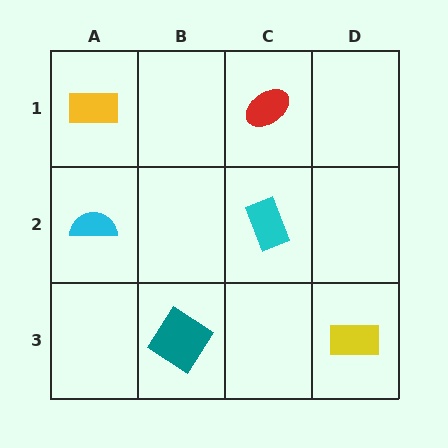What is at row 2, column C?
A cyan rectangle.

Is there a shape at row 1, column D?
No, that cell is empty.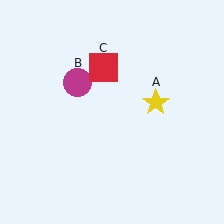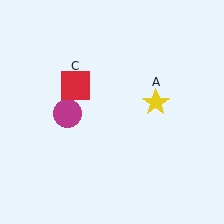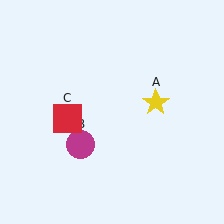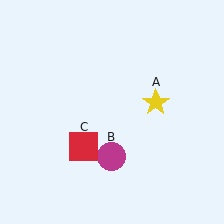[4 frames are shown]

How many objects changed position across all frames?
2 objects changed position: magenta circle (object B), red square (object C).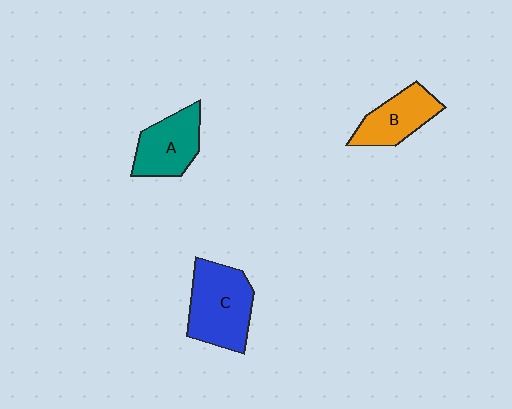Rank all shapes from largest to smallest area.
From largest to smallest: C (blue), A (teal), B (orange).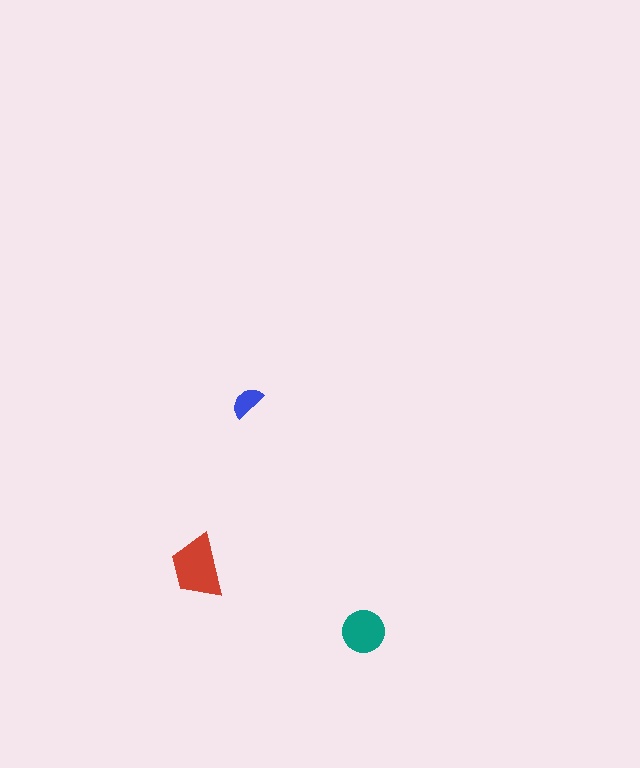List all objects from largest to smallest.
The red trapezoid, the teal circle, the blue semicircle.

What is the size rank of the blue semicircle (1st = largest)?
3rd.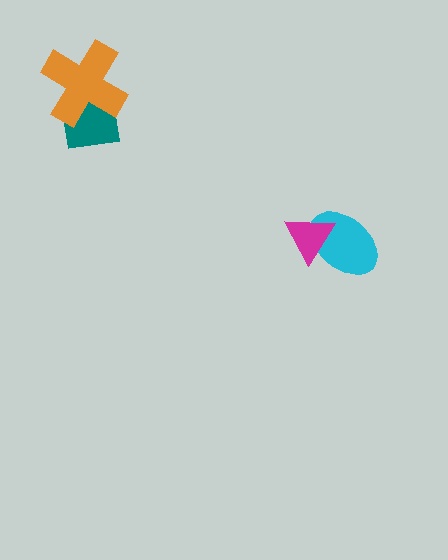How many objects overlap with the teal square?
1 object overlaps with the teal square.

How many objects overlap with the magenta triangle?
1 object overlaps with the magenta triangle.